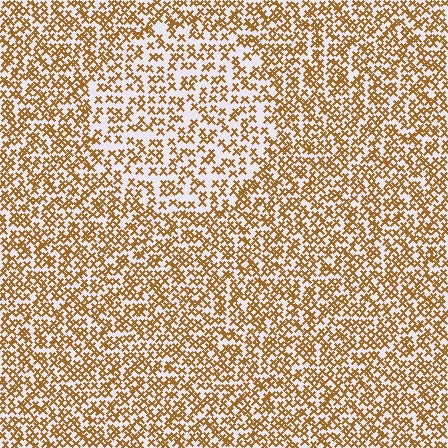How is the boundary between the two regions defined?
The boundary is defined by a change in element density (approximately 1.6x ratio). All elements are the same color, size, and shape.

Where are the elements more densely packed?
The elements are more densely packed outside the circle boundary.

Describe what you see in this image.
The image contains small brown elements arranged at two different densities. A circle-shaped region is visible where the elements are less densely packed than the surrounding area.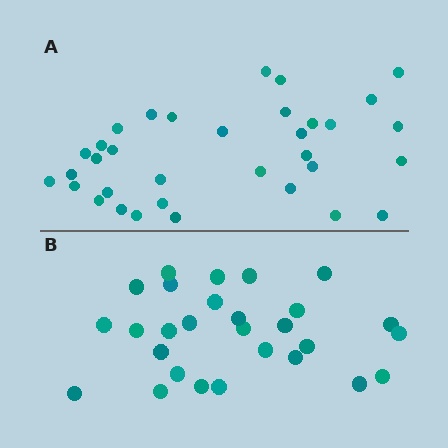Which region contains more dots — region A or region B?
Region A (the top region) has more dots.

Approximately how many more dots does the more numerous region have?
Region A has about 6 more dots than region B.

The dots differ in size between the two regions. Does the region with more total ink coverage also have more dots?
No. Region B has more total ink coverage because its dots are larger, but region A actually contains more individual dots. Total area can be misleading — the number of items is what matters here.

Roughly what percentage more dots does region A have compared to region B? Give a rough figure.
About 20% more.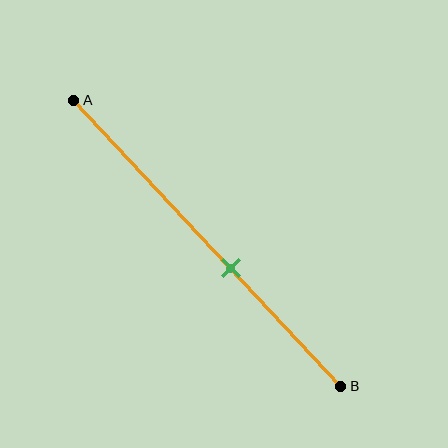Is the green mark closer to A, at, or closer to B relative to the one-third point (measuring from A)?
The green mark is closer to point B than the one-third point of segment AB.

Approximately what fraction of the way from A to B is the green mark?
The green mark is approximately 60% of the way from A to B.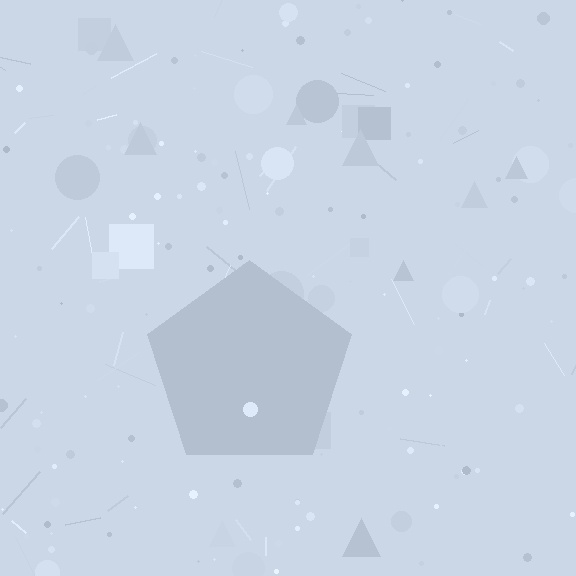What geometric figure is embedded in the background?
A pentagon is embedded in the background.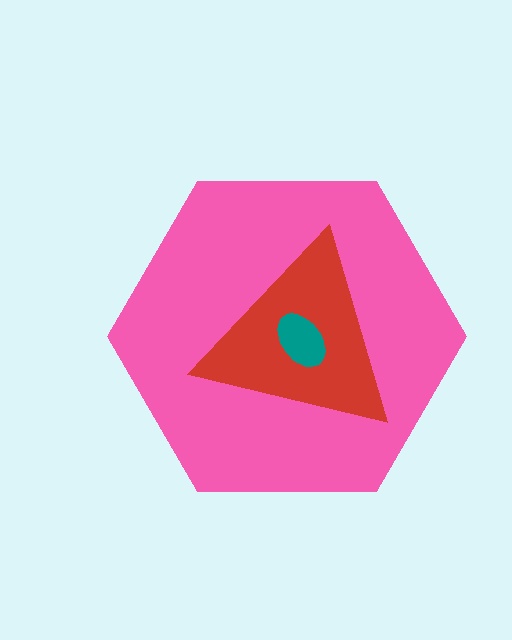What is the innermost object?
The teal ellipse.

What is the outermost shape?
The pink hexagon.